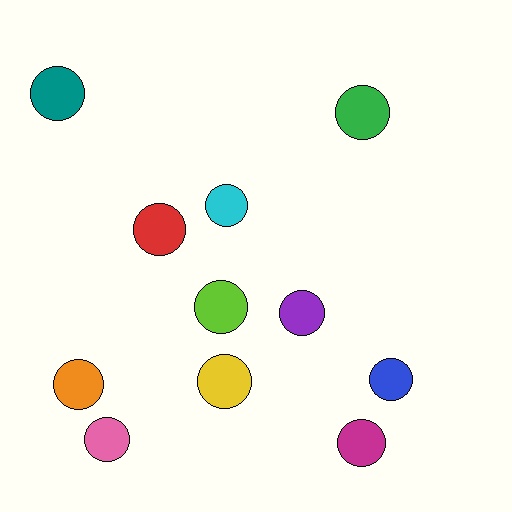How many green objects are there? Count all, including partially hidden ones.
There is 1 green object.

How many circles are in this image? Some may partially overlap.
There are 11 circles.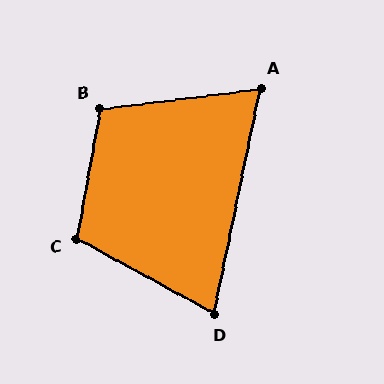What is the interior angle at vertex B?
Approximately 107 degrees (obtuse).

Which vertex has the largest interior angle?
C, at approximately 109 degrees.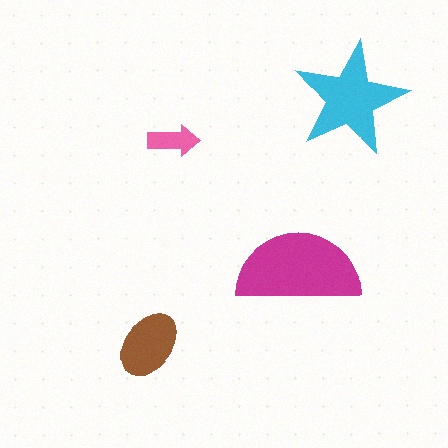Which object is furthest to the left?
The brown ellipse is leftmost.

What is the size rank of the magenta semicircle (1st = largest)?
1st.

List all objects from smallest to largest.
The pink arrow, the brown ellipse, the cyan star, the magenta semicircle.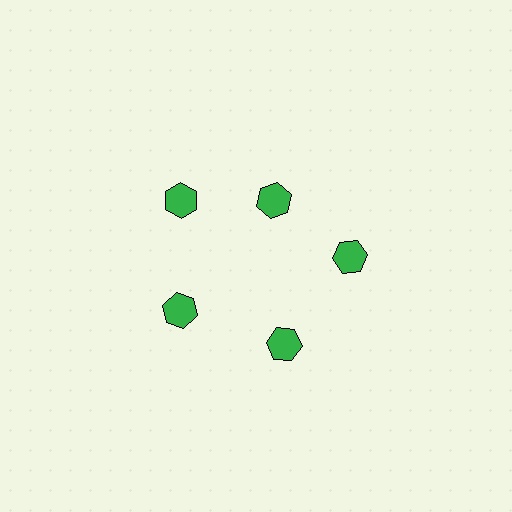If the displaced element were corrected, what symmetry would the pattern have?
It would have 5-fold rotational symmetry — the pattern would map onto itself every 72 degrees.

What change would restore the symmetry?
The symmetry would be restored by moving it outward, back onto the ring so that all 5 hexagons sit at equal angles and equal distance from the center.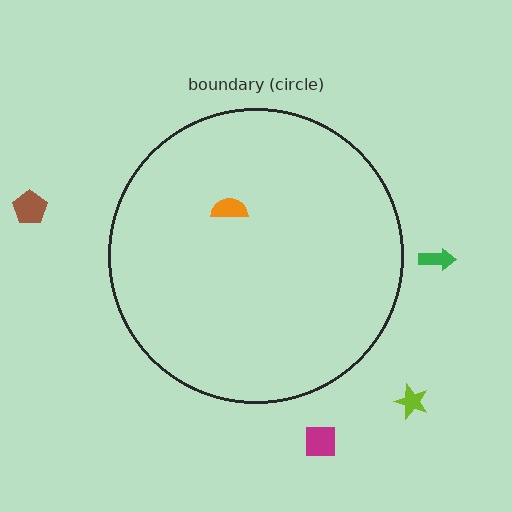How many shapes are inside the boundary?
1 inside, 4 outside.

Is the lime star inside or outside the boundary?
Outside.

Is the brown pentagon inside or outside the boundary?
Outside.